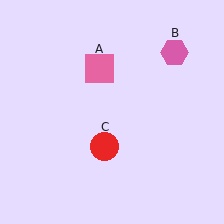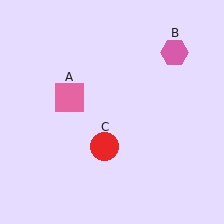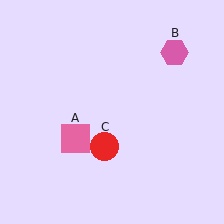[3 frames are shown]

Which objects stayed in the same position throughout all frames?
Pink hexagon (object B) and red circle (object C) remained stationary.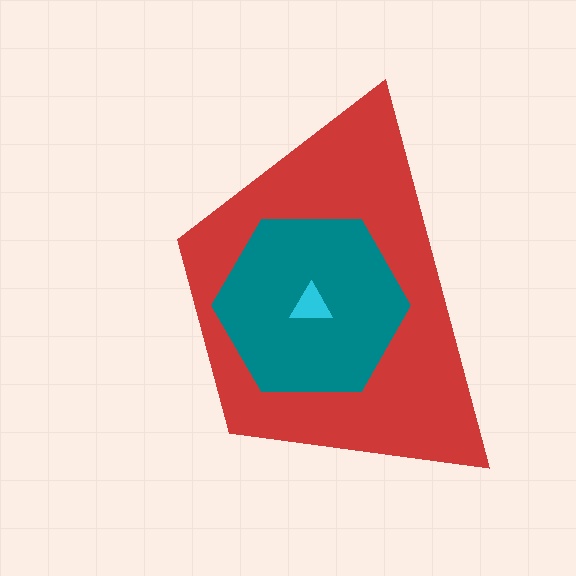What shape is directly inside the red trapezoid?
The teal hexagon.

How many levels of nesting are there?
3.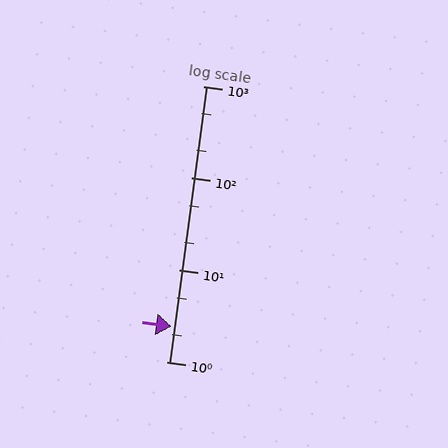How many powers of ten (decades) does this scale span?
The scale spans 3 decades, from 1 to 1000.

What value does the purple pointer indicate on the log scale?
The pointer indicates approximately 2.4.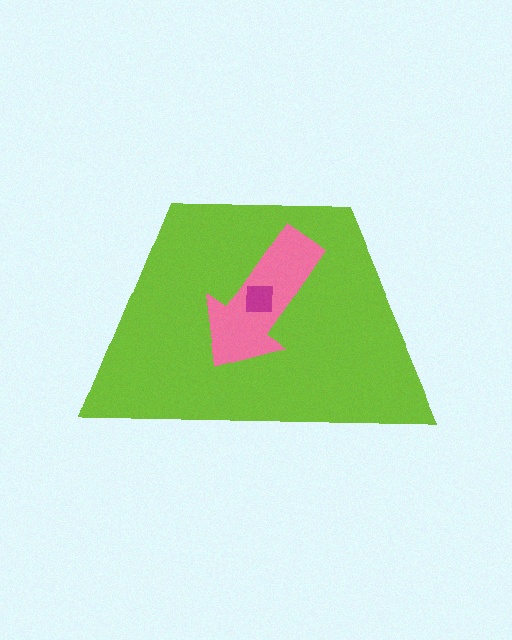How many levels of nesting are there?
3.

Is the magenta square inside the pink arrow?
Yes.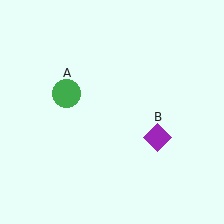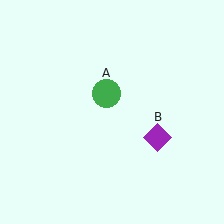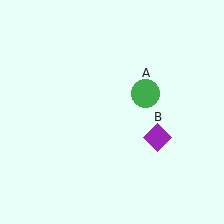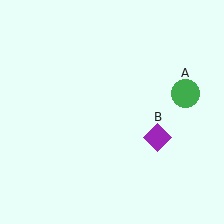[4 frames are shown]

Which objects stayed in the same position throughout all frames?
Purple diamond (object B) remained stationary.